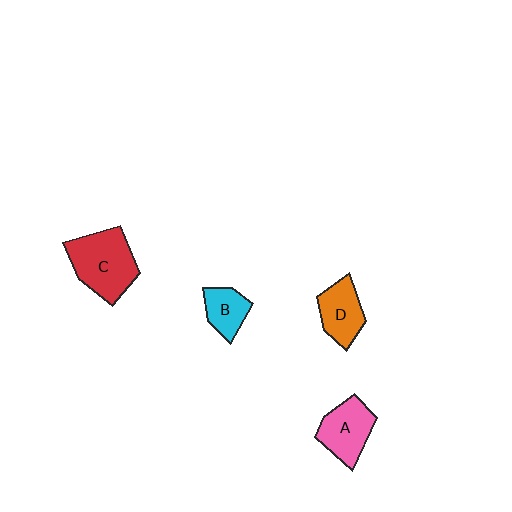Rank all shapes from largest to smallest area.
From largest to smallest: C (red), A (pink), D (orange), B (cyan).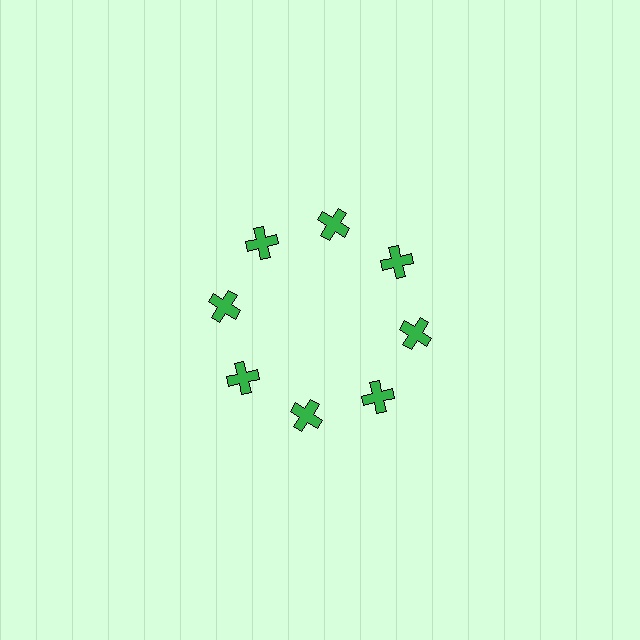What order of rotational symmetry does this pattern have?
This pattern has 8-fold rotational symmetry.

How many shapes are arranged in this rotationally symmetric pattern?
There are 8 shapes, arranged in 8 groups of 1.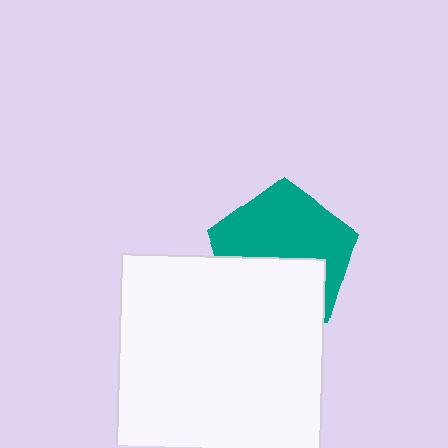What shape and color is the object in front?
The object in front is a white square.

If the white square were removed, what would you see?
You would see the complete teal pentagon.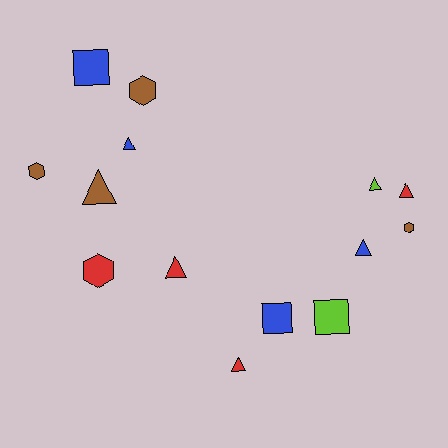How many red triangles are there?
There are 3 red triangles.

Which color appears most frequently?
Red, with 4 objects.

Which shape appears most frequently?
Triangle, with 7 objects.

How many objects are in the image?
There are 14 objects.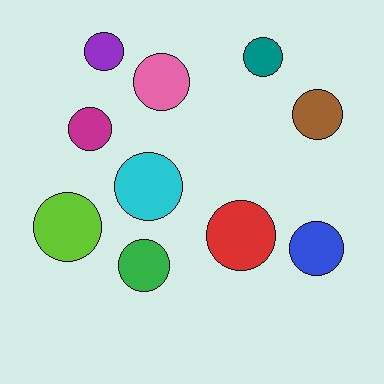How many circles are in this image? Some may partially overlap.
There are 10 circles.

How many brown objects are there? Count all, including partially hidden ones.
There is 1 brown object.